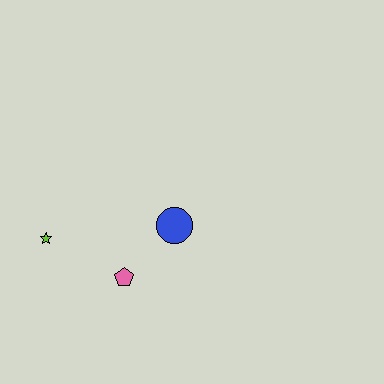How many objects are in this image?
There are 3 objects.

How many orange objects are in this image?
There are no orange objects.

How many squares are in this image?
There are no squares.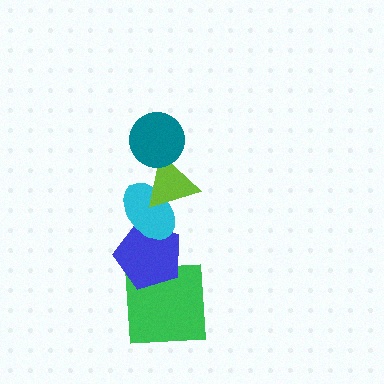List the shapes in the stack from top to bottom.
From top to bottom: the teal circle, the lime triangle, the cyan ellipse, the blue pentagon, the green square.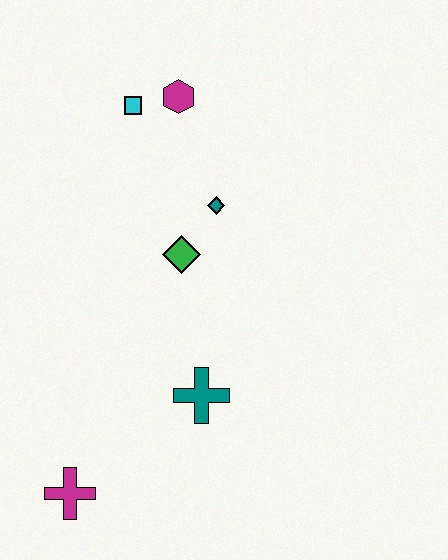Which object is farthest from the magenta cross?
The magenta hexagon is farthest from the magenta cross.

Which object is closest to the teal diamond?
The green diamond is closest to the teal diamond.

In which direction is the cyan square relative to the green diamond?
The cyan square is above the green diamond.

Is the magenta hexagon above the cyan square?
Yes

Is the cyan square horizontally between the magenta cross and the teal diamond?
Yes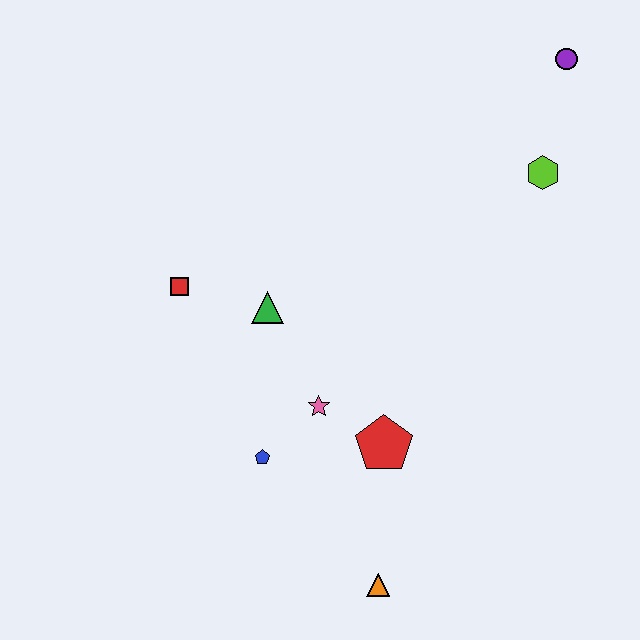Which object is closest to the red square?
The green triangle is closest to the red square.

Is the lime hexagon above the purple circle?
No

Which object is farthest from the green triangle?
The purple circle is farthest from the green triangle.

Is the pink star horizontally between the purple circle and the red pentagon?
No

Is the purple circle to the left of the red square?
No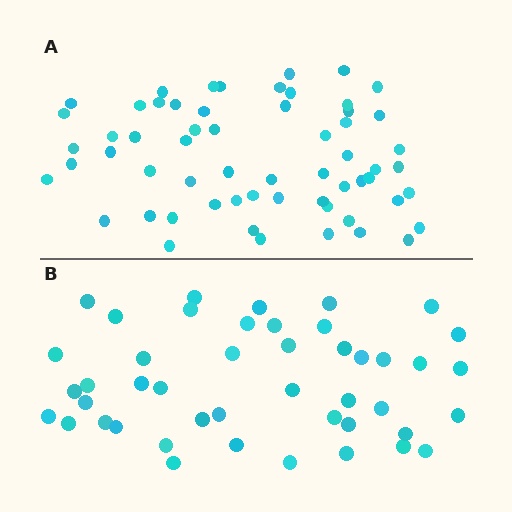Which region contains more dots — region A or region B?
Region A (the top region) has more dots.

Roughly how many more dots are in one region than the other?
Region A has approximately 15 more dots than region B.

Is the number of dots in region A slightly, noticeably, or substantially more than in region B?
Region A has noticeably more, but not dramatically so. The ratio is roughly 1.3 to 1.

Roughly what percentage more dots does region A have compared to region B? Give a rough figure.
About 35% more.